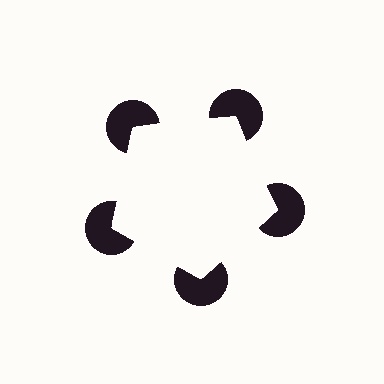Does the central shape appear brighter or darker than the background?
It typically appears slightly brighter than the background, even though no actual brightness change is drawn.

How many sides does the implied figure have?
5 sides.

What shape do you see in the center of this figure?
An illusory pentagon — its edges are inferred from the aligned wedge cuts in the pac-man discs, not physically drawn.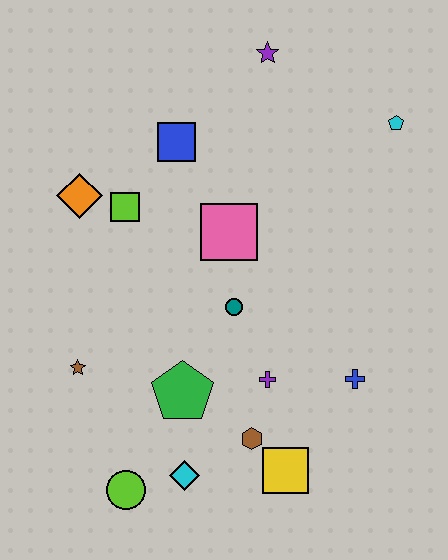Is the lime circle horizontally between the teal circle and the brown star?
Yes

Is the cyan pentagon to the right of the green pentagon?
Yes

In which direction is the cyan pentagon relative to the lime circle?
The cyan pentagon is above the lime circle.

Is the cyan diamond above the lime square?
No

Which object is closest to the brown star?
The green pentagon is closest to the brown star.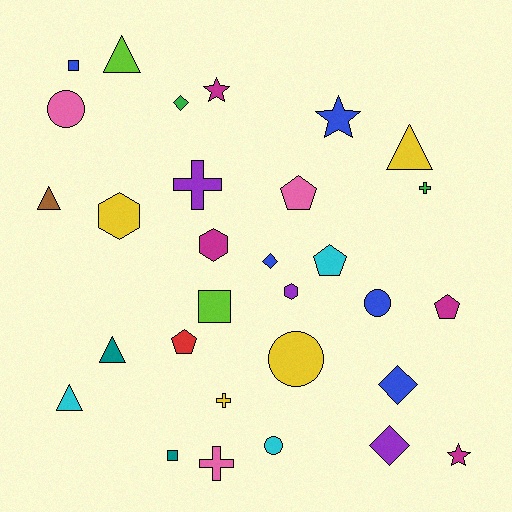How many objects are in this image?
There are 30 objects.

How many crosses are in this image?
There are 4 crosses.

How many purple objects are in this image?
There are 3 purple objects.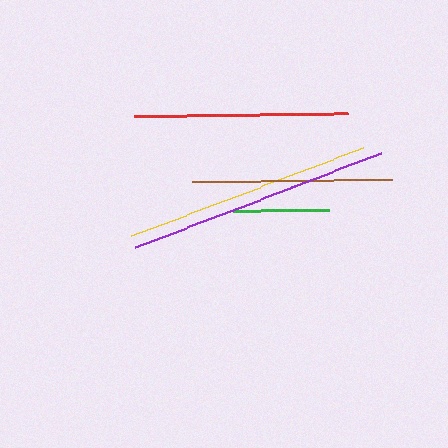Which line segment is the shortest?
The green line is the shortest at approximately 96 pixels.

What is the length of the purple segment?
The purple segment is approximately 264 pixels long.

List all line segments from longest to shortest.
From longest to shortest: purple, yellow, red, brown, green.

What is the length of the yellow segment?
The yellow segment is approximately 248 pixels long.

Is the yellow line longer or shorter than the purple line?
The purple line is longer than the yellow line.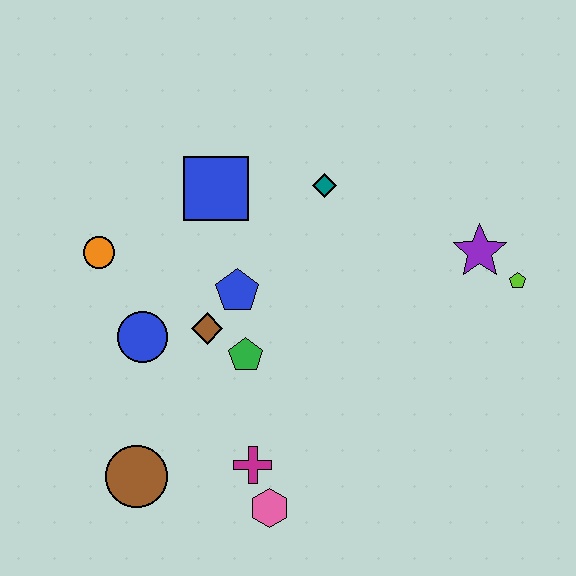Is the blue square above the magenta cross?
Yes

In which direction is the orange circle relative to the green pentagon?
The orange circle is to the left of the green pentagon.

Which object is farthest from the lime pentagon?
The brown circle is farthest from the lime pentagon.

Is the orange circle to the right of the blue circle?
No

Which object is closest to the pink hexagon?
The magenta cross is closest to the pink hexagon.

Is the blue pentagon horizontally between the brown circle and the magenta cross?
Yes